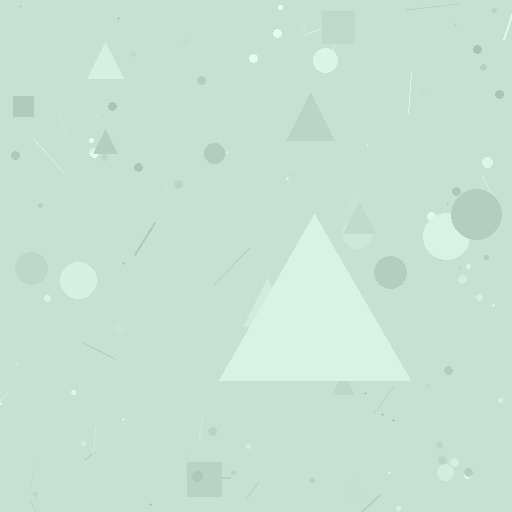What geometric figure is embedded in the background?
A triangle is embedded in the background.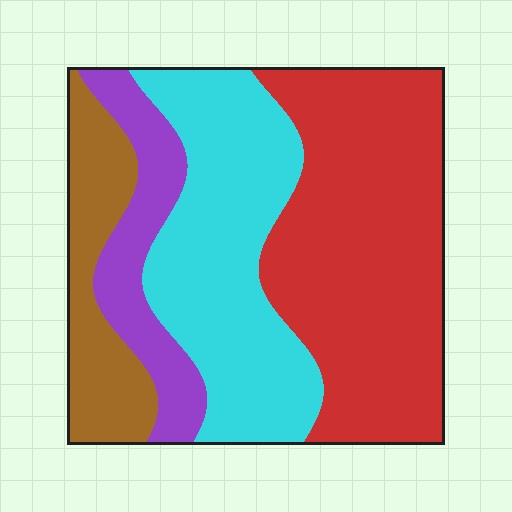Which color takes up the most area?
Red, at roughly 40%.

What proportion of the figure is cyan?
Cyan covers about 30% of the figure.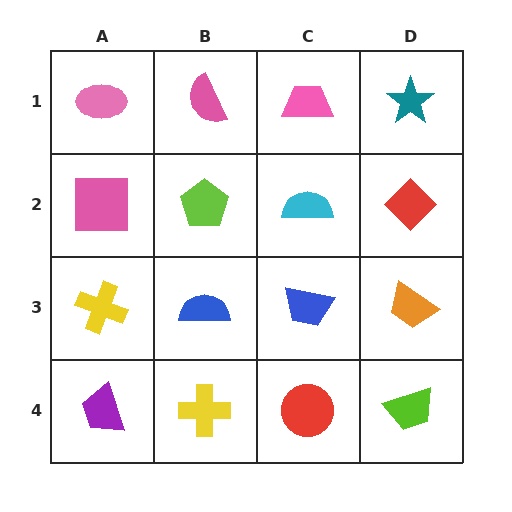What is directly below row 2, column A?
A yellow cross.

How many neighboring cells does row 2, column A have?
3.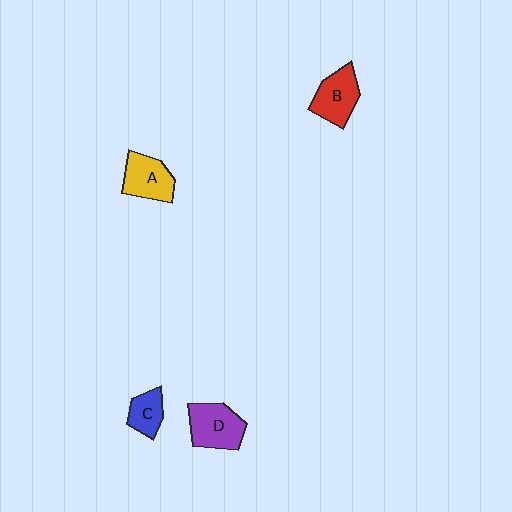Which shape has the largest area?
Shape D (purple).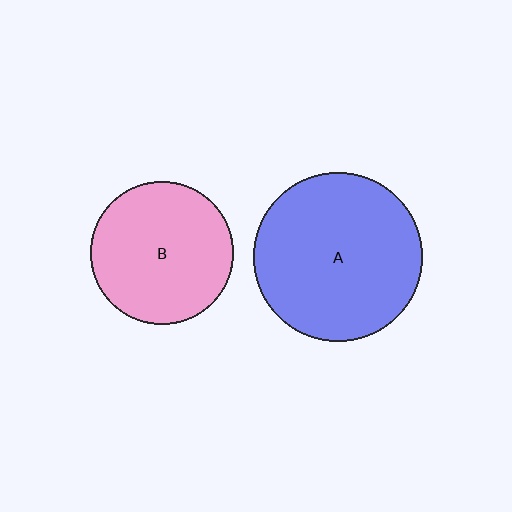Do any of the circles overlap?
No, none of the circles overlap.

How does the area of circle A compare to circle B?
Approximately 1.4 times.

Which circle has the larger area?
Circle A (blue).